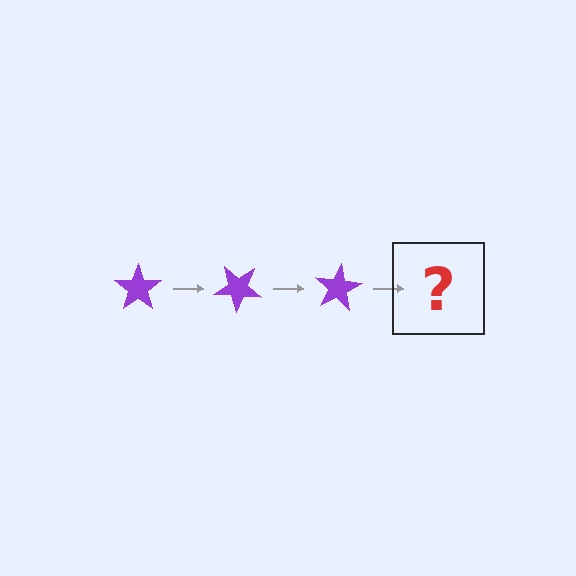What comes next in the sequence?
The next element should be a purple star rotated 120 degrees.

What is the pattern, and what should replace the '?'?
The pattern is that the star rotates 40 degrees each step. The '?' should be a purple star rotated 120 degrees.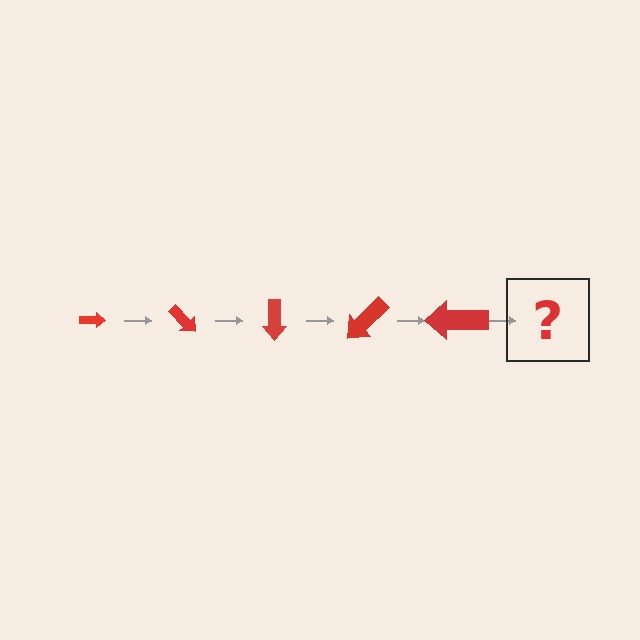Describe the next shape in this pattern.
It should be an arrow, larger than the previous one and rotated 225 degrees from the start.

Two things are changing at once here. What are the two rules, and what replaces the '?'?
The two rules are that the arrow grows larger each step and it rotates 45 degrees each step. The '?' should be an arrow, larger than the previous one and rotated 225 degrees from the start.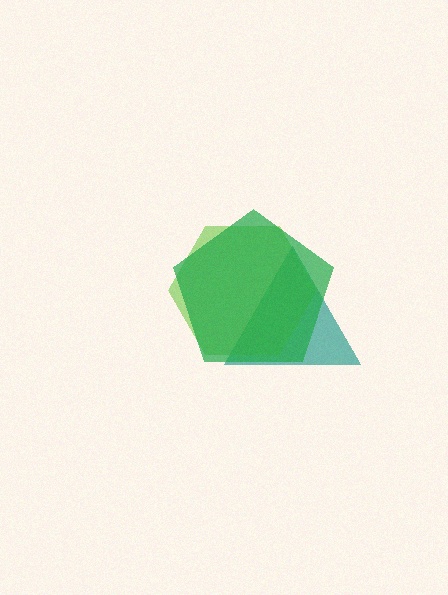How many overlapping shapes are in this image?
There are 3 overlapping shapes in the image.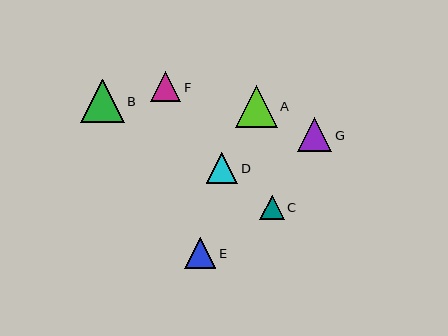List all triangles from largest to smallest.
From largest to smallest: B, A, G, D, E, F, C.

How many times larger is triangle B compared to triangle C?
Triangle B is approximately 1.8 times the size of triangle C.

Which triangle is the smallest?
Triangle C is the smallest with a size of approximately 25 pixels.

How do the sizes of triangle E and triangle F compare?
Triangle E and triangle F are approximately the same size.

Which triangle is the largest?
Triangle B is the largest with a size of approximately 43 pixels.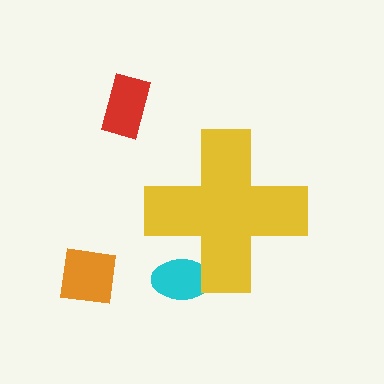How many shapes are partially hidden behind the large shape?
1 shape is partially hidden.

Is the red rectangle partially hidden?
No, the red rectangle is fully visible.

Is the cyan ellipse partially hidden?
Yes, the cyan ellipse is partially hidden behind the yellow cross.